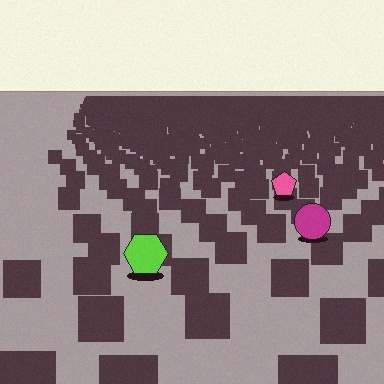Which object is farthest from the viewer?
The pink pentagon is farthest from the viewer. It appears smaller and the ground texture around it is denser.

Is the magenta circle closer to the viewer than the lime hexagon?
No. The lime hexagon is closer — you can tell from the texture gradient: the ground texture is coarser near it.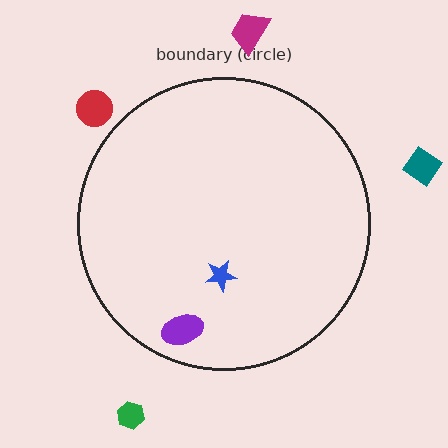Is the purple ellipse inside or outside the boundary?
Inside.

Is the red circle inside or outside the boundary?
Outside.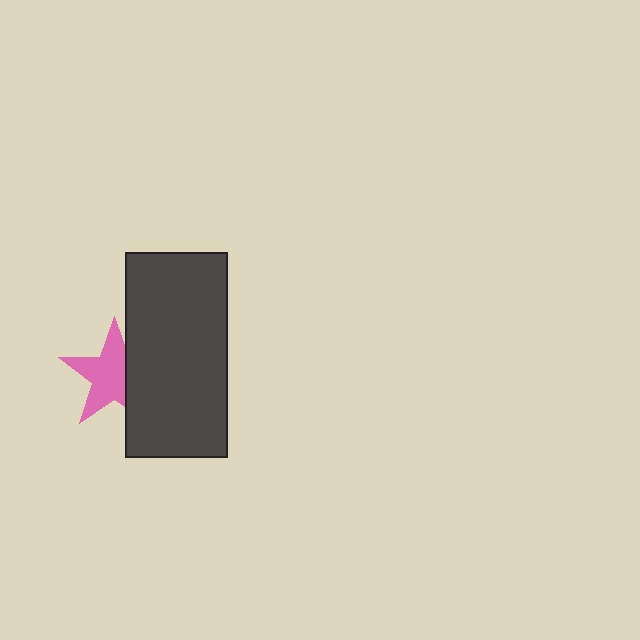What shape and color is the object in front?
The object in front is a dark gray rectangle.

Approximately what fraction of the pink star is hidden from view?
Roughly 31% of the pink star is hidden behind the dark gray rectangle.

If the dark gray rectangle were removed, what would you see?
You would see the complete pink star.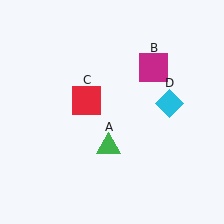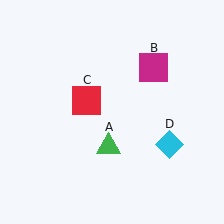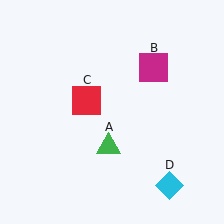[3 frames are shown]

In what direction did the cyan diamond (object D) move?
The cyan diamond (object D) moved down.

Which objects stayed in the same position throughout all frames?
Green triangle (object A) and magenta square (object B) and red square (object C) remained stationary.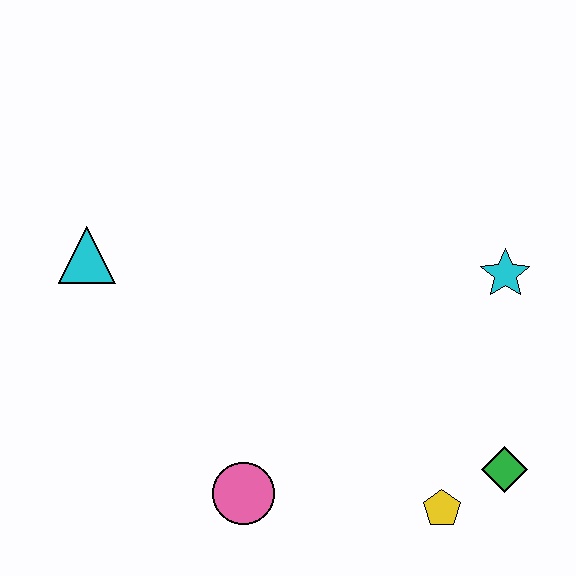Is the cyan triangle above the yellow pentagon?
Yes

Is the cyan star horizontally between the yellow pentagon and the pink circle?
No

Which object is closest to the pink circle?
The yellow pentagon is closest to the pink circle.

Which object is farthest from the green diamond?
The cyan triangle is farthest from the green diamond.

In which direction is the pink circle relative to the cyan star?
The pink circle is to the left of the cyan star.